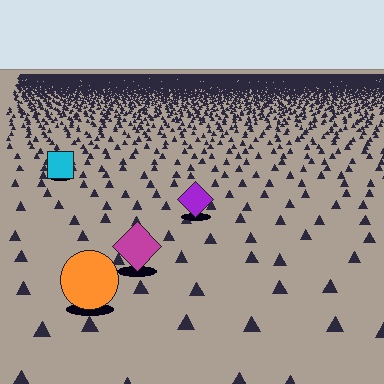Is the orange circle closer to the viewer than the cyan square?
Yes. The orange circle is closer — you can tell from the texture gradient: the ground texture is coarser near it.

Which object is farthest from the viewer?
The cyan square is farthest from the viewer. It appears smaller and the ground texture around it is denser.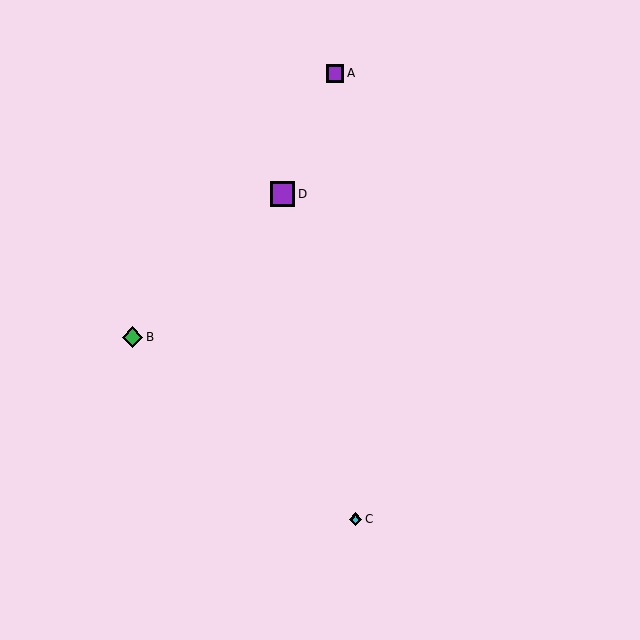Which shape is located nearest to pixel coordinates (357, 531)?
The cyan diamond (labeled C) at (356, 519) is nearest to that location.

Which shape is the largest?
The purple square (labeled D) is the largest.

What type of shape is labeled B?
Shape B is a green diamond.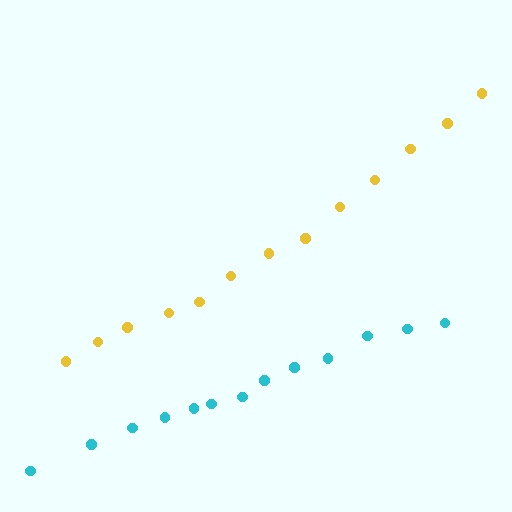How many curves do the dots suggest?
There are 2 distinct paths.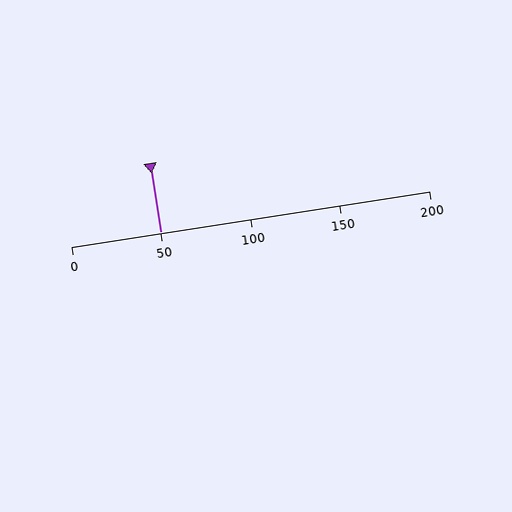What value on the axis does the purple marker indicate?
The marker indicates approximately 50.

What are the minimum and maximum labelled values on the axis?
The axis runs from 0 to 200.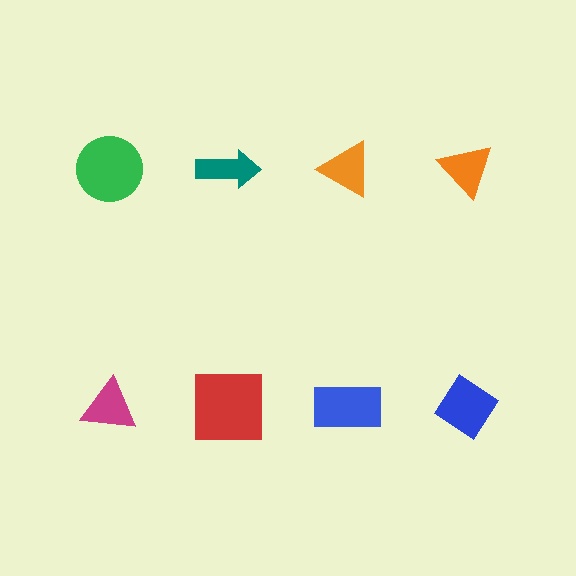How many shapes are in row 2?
4 shapes.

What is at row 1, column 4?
An orange triangle.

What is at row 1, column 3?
An orange triangle.